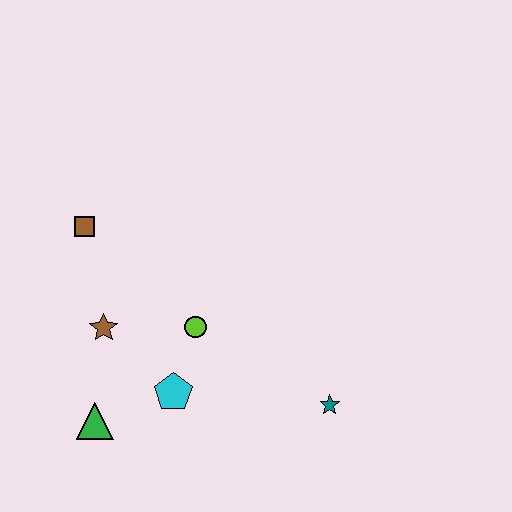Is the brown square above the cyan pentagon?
Yes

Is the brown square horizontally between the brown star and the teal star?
No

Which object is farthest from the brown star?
The teal star is farthest from the brown star.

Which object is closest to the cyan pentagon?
The lime circle is closest to the cyan pentagon.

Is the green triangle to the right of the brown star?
No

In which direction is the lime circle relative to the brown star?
The lime circle is to the right of the brown star.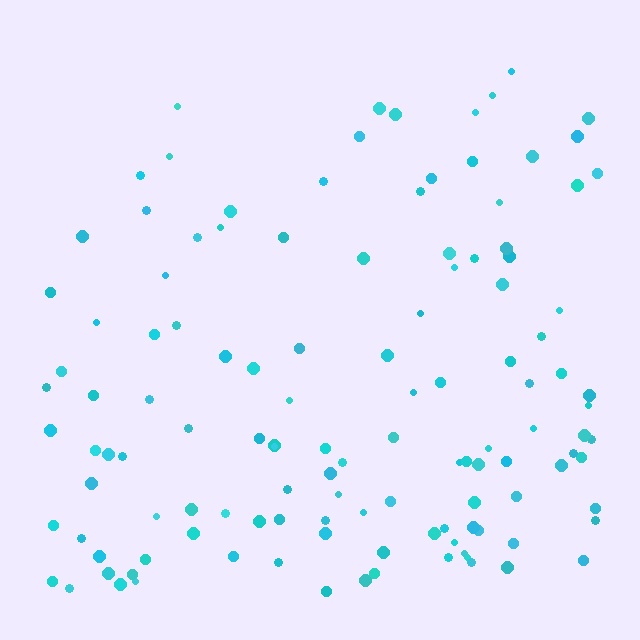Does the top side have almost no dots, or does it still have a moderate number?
Still a moderate number, just noticeably fewer than the bottom.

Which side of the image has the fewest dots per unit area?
The top.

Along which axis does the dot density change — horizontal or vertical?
Vertical.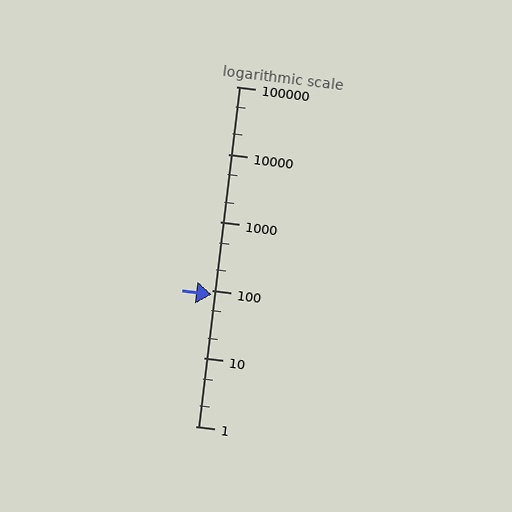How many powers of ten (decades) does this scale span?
The scale spans 5 decades, from 1 to 100000.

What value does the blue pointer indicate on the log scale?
The pointer indicates approximately 87.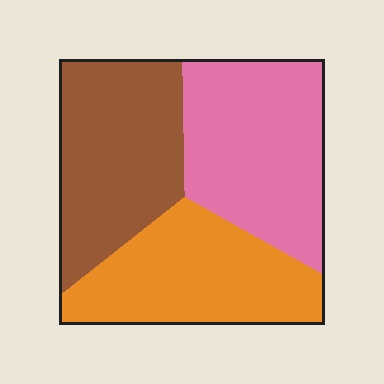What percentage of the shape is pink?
Pink covers roughly 35% of the shape.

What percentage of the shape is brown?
Brown takes up about one third (1/3) of the shape.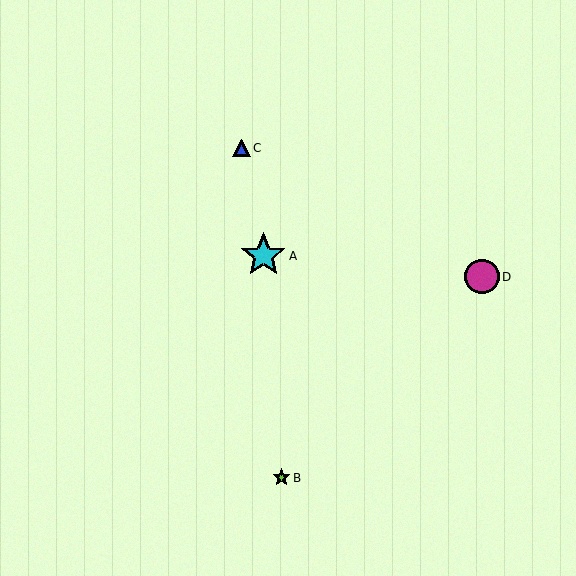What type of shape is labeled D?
Shape D is a magenta circle.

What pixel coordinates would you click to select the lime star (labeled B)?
Click at (281, 478) to select the lime star B.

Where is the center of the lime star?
The center of the lime star is at (281, 478).